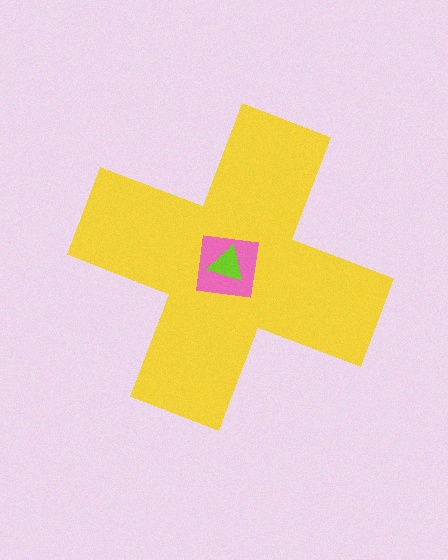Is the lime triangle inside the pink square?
Yes.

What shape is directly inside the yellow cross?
The pink square.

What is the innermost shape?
The lime triangle.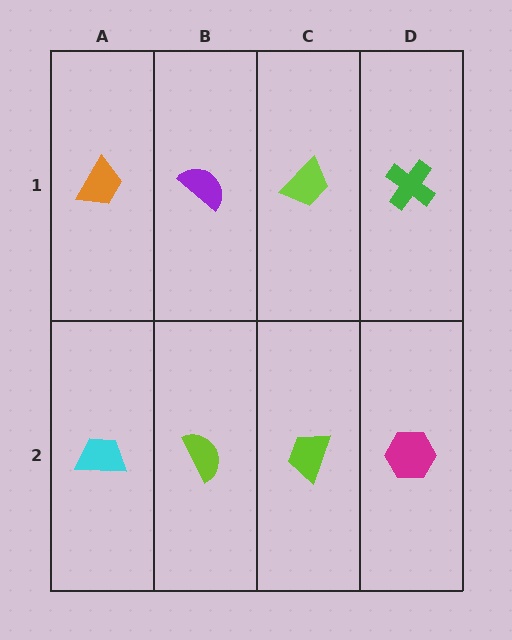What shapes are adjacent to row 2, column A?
An orange trapezoid (row 1, column A), a lime semicircle (row 2, column B).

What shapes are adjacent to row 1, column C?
A lime trapezoid (row 2, column C), a purple semicircle (row 1, column B), a green cross (row 1, column D).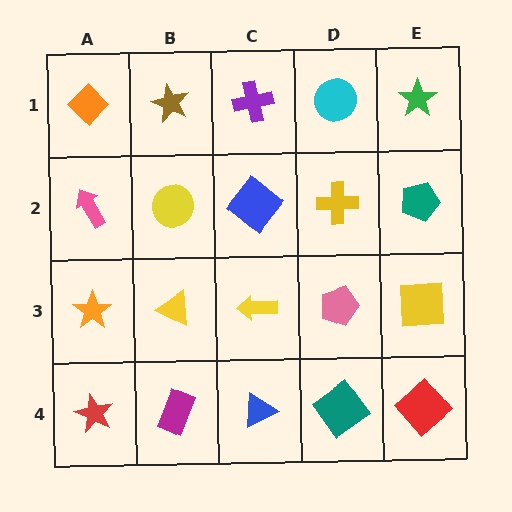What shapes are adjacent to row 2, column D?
A cyan circle (row 1, column D), a pink pentagon (row 3, column D), a blue diamond (row 2, column C), a teal pentagon (row 2, column E).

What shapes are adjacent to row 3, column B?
A yellow circle (row 2, column B), a magenta rectangle (row 4, column B), an orange star (row 3, column A), a yellow arrow (row 3, column C).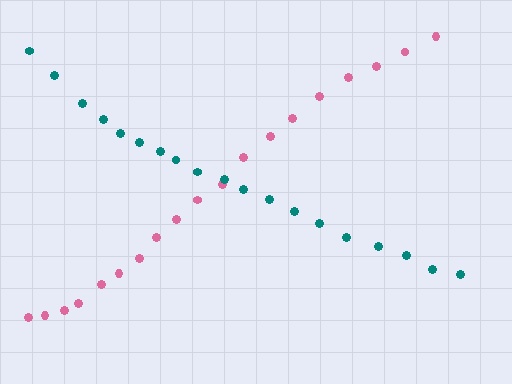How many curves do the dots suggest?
There are 2 distinct paths.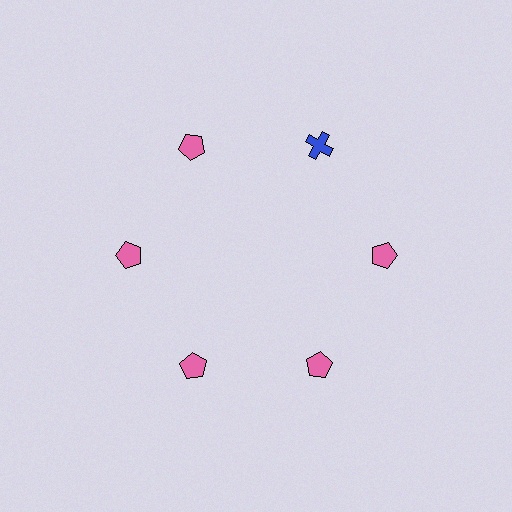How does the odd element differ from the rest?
It differs in both color (blue instead of pink) and shape (cross instead of pentagon).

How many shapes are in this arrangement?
There are 6 shapes arranged in a ring pattern.